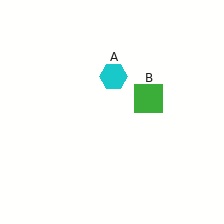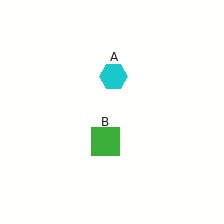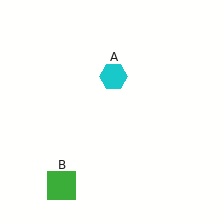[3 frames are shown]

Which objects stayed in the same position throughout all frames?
Cyan hexagon (object A) remained stationary.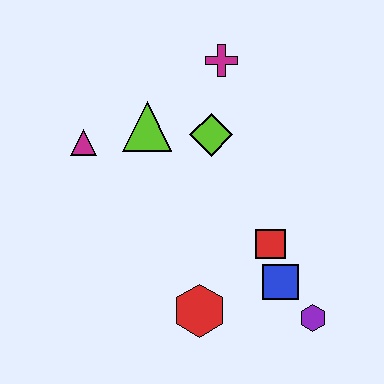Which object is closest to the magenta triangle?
The lime triangle is closest to the magenta triangle.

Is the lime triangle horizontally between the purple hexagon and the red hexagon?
No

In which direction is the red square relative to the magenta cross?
The red square is below the magenta cross.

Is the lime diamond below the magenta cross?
Yes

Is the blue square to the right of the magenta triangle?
Yes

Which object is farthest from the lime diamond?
The purple hexagon is farthest from the lime diamond.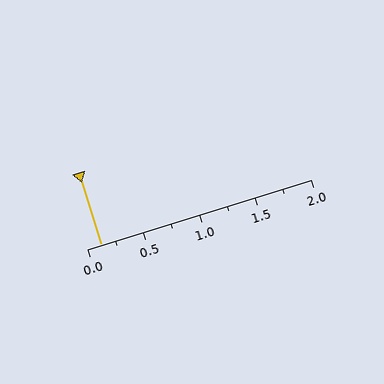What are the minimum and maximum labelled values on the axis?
The axis runs from 0.0 to 2.0.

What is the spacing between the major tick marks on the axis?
The major ticks are spaced 0.5 apart.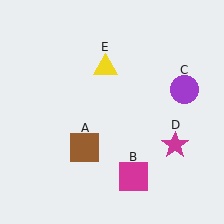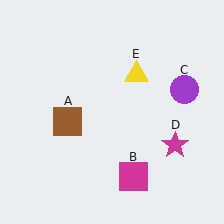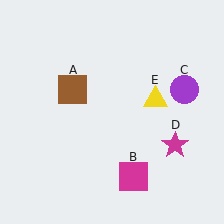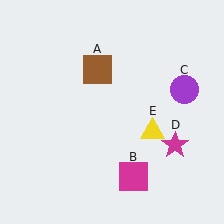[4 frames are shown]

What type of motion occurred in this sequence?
The brown square (object A), yellow triangle (object E) rotated clockwise around the center of the scene.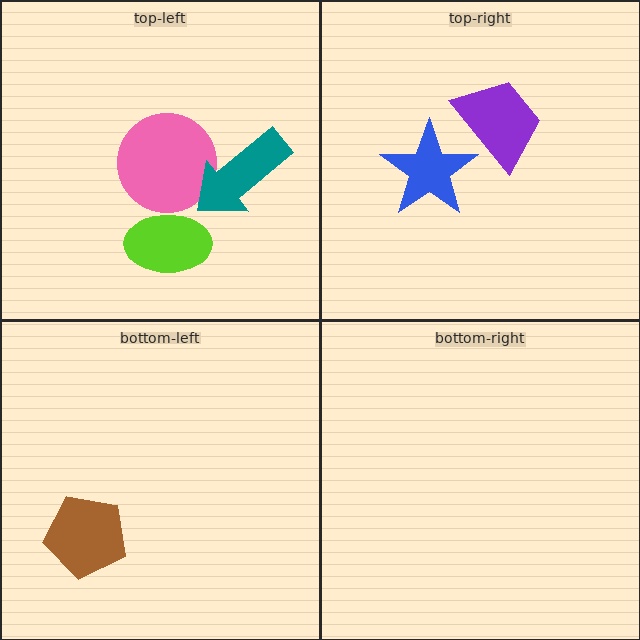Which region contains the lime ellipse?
The top-left region.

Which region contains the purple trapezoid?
The top-right region.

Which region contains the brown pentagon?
The bottom-left region.